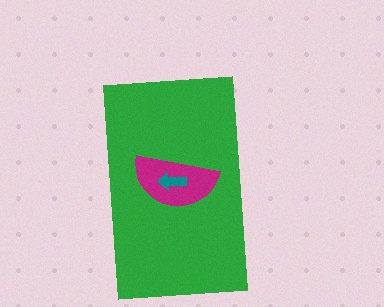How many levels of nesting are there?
3.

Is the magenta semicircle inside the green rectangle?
Yes.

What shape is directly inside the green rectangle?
The magenta semicircle.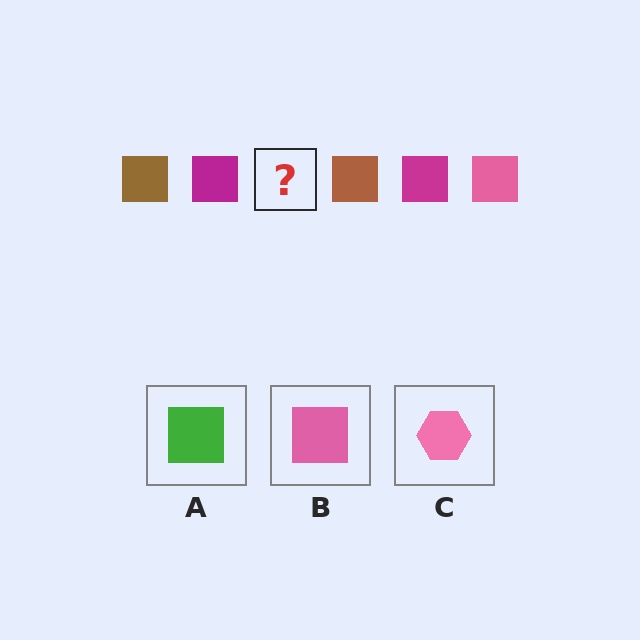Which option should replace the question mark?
Option B.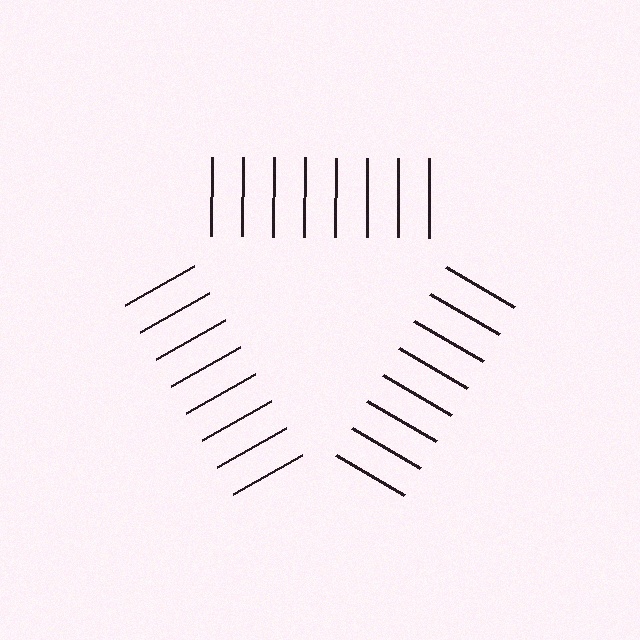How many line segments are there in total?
24 — 8 along each of the 3 edges.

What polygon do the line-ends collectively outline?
An illusory triangle — the line segments terminate on its edges but no continuous stroke is drawn.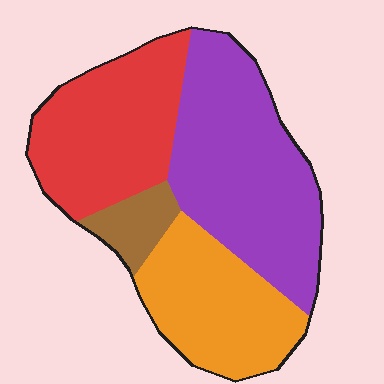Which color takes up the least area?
Brown, at roughly 5%.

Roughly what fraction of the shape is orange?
Orange takes up about one quarter (1/4) of the shape.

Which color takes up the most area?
Purple, at roughly 40%.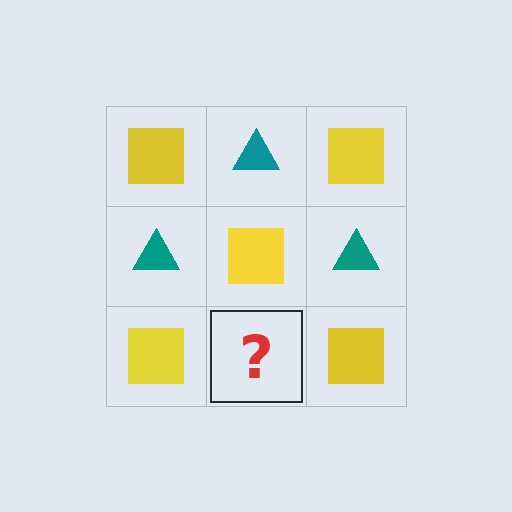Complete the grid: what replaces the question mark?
The question mark should be replaced with a teal triangle.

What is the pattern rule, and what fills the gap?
The rule is that it alternates yellow square and teal triangle in a checkerboard pattern. The gap should be filled with a teal triangle.